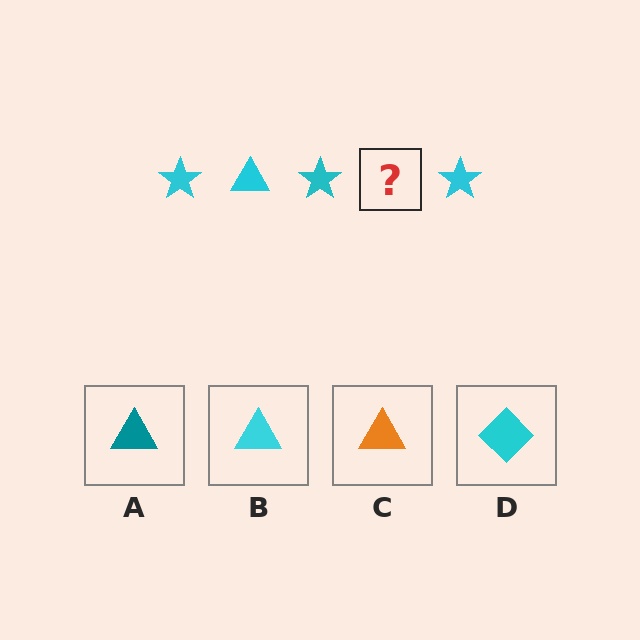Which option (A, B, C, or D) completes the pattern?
B.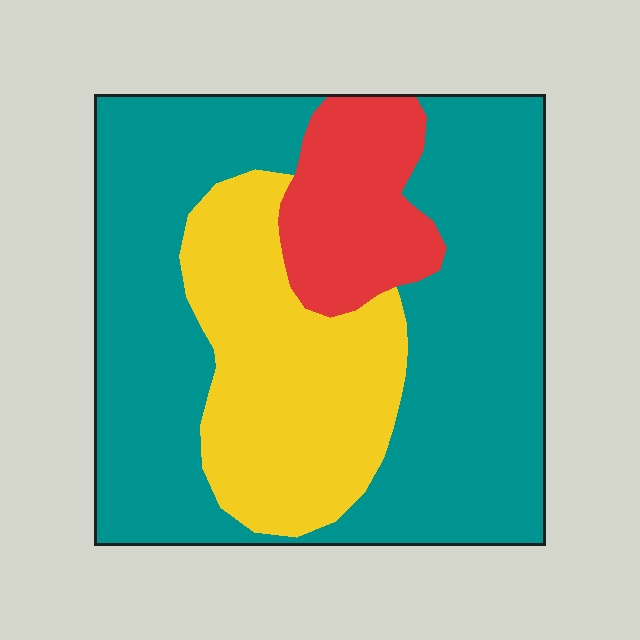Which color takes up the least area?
Red, at roughly 15%.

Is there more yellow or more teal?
Teal.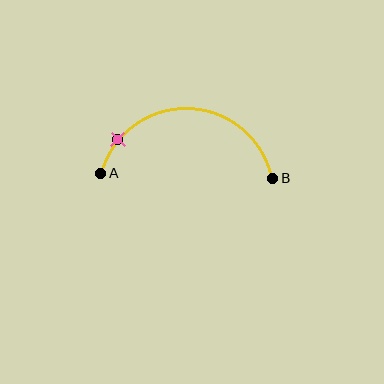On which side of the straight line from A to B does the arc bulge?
The arc bulges above the straight line connecting A and B.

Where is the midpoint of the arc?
The arc midpoint is the point on the curve farthest from the straight line joining A and B. It sits above that line.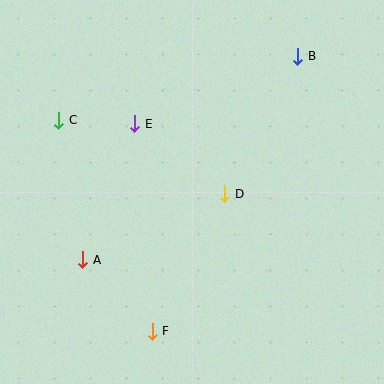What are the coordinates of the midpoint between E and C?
The midpoint between E and C is at (97, 122).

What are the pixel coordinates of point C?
Point C is at (59, 120).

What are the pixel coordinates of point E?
Point E is at (135, 124).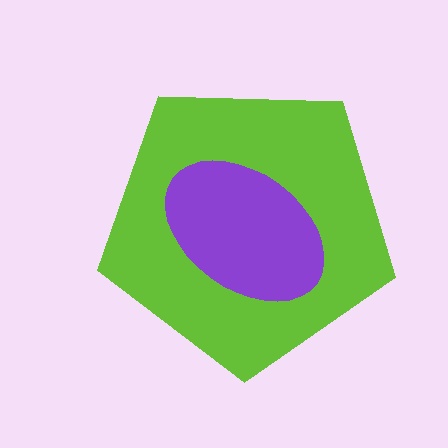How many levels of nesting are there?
2.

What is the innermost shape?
The purple ellipse.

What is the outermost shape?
The lime pentagon.